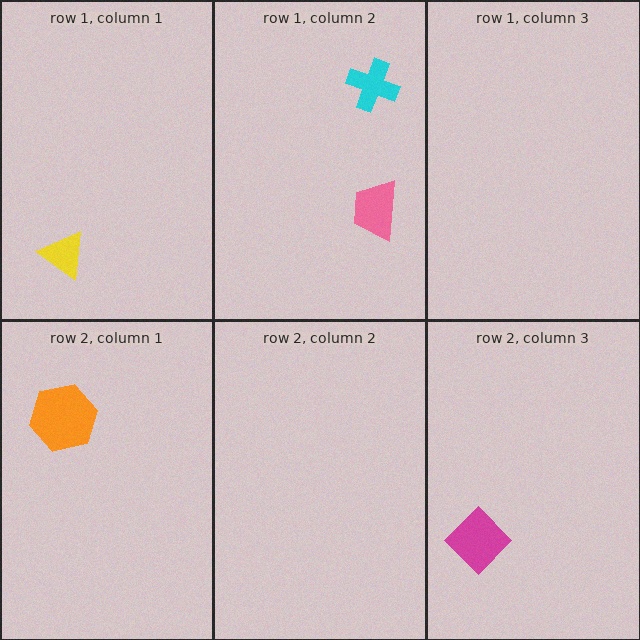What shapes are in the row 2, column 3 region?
The magenta diamond.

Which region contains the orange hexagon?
The row 2, column 1 region.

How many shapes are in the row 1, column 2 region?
2.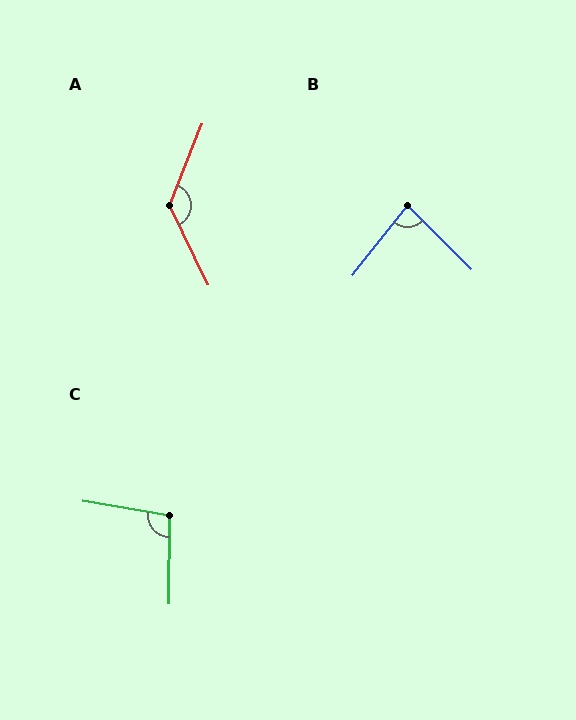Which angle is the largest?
A, at approximately 132 degrees.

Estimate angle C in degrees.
Approximately 99 degrees.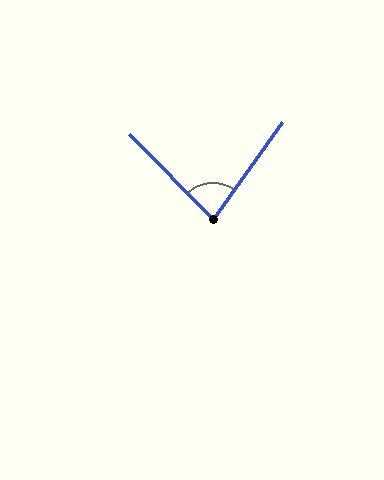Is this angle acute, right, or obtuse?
It is acute.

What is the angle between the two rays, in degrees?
Approximately 80 degrees.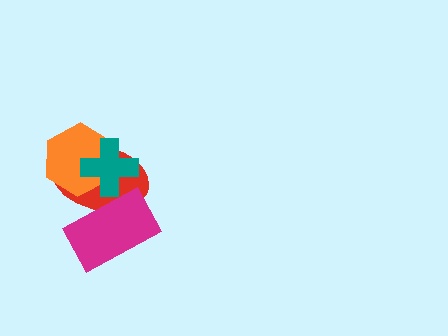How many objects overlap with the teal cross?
3 objects overlap with the teal cross.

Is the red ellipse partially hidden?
Yes, it is partially covered by another shape.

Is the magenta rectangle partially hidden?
Yes, it is partially covered by another shape.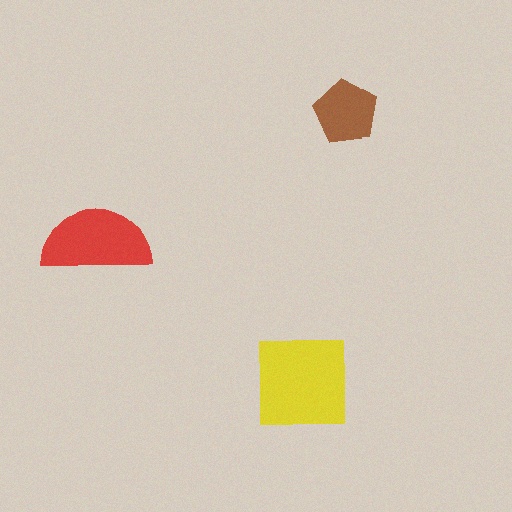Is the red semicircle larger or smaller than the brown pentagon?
Larger.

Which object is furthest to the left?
The red semicircle is leftmost.